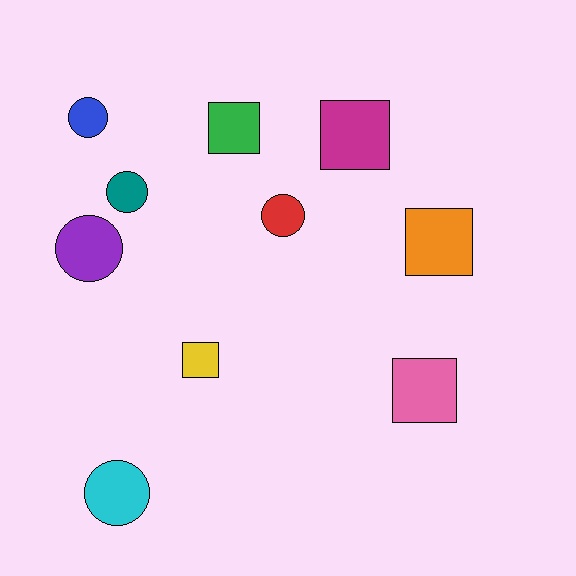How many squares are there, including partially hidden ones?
There are 5 squares.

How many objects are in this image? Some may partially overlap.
There are 10 objects.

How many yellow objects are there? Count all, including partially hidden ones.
There is 1 yellow object.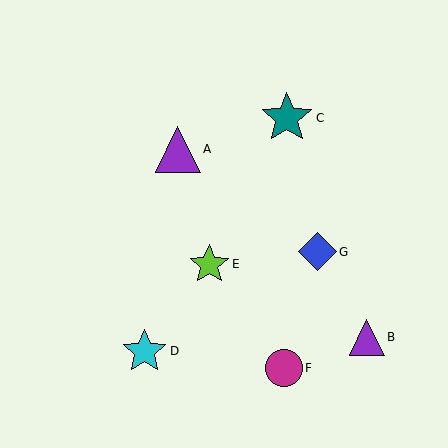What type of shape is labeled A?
Shape A is a purple triangle.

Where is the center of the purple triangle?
The center of the purple triangle is at (178, 150).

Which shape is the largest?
The teal star (labeled C) is the largest.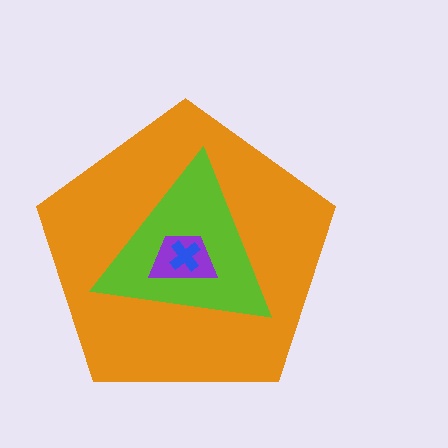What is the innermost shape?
The blue cross.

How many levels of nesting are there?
4.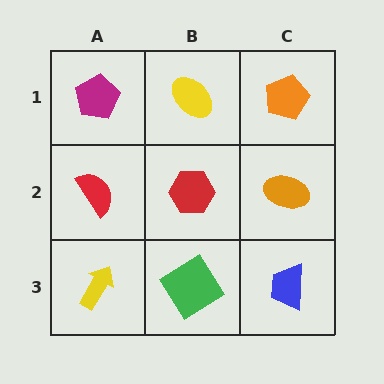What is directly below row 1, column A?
A red semicircle.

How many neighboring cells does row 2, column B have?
4.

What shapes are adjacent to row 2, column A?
A magenta pentagon (row 1, column A), a yellow arrow (row 3, column A), a red hexagon (row 2, column B).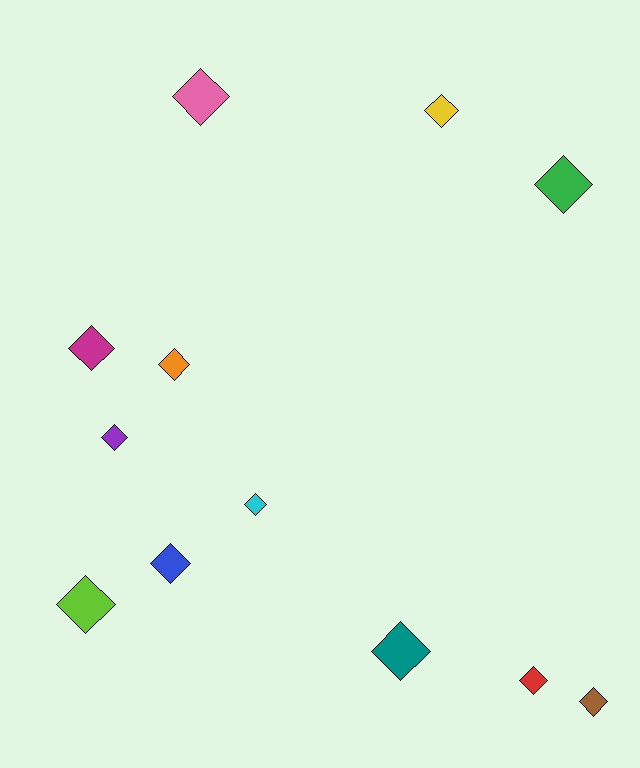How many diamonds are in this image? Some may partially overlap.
There are 12 diamonds.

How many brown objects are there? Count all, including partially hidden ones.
There is 1 brown object.